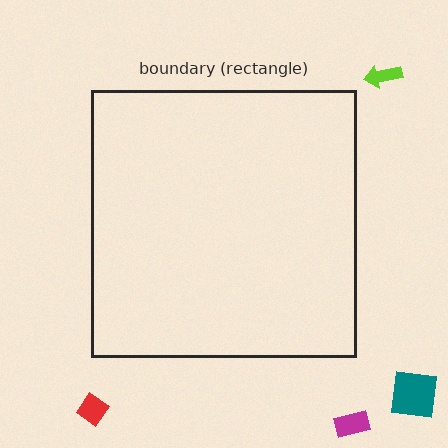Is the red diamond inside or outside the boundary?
Outside.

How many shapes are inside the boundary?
0 inside, 4 outside.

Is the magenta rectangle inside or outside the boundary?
Outside.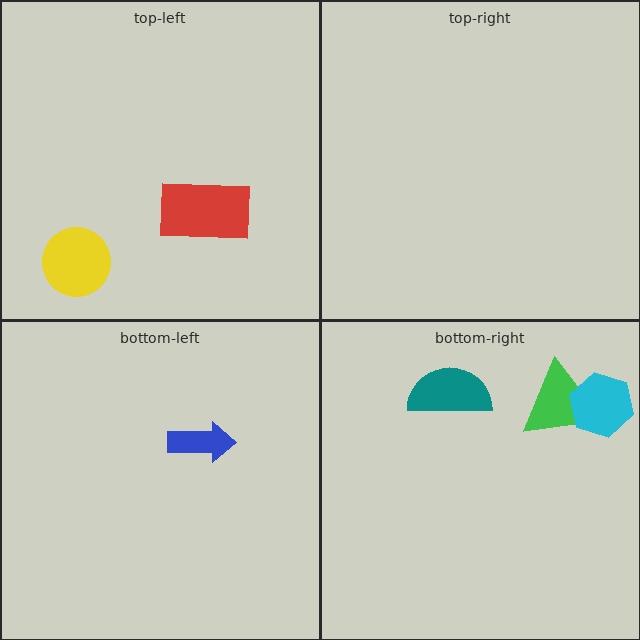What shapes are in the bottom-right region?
The teal semicircle, the green triangle, the cyan hexagon.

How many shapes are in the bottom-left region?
1.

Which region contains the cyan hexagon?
The bottom-right region.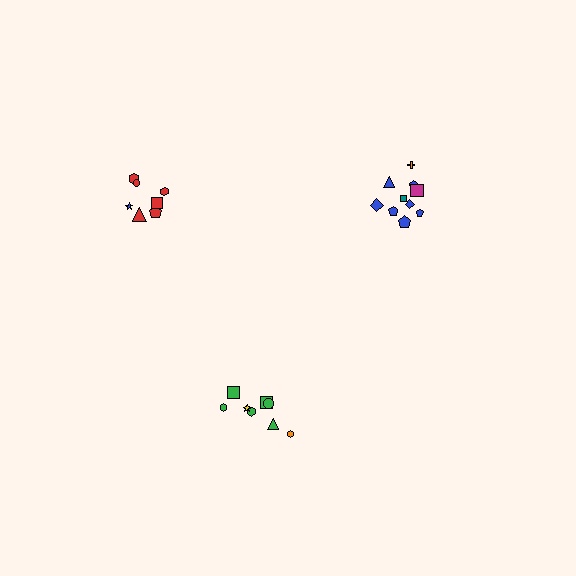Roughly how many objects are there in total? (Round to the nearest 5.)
Roughly 25 objects in total.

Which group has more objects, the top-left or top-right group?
The top-right group.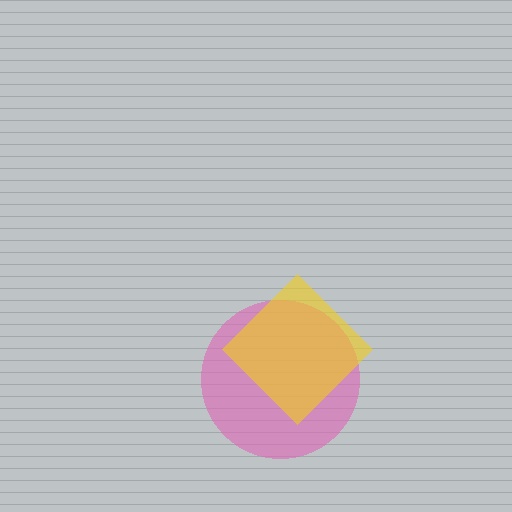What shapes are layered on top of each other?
The layered shapes are: a pink circle, a yellow diamond.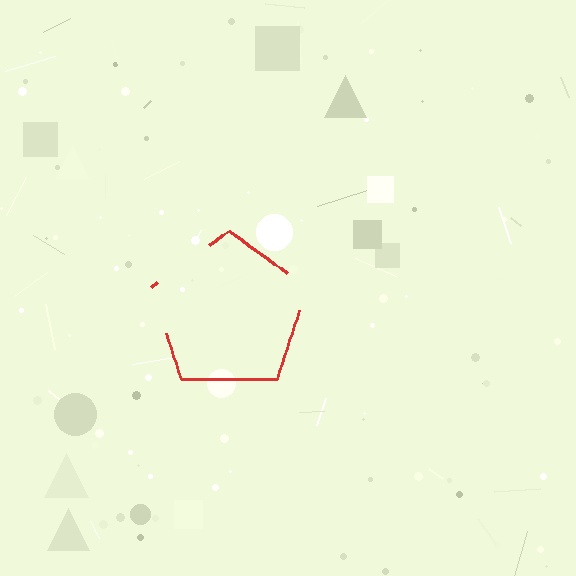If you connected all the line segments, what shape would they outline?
They would outline a pentagon.